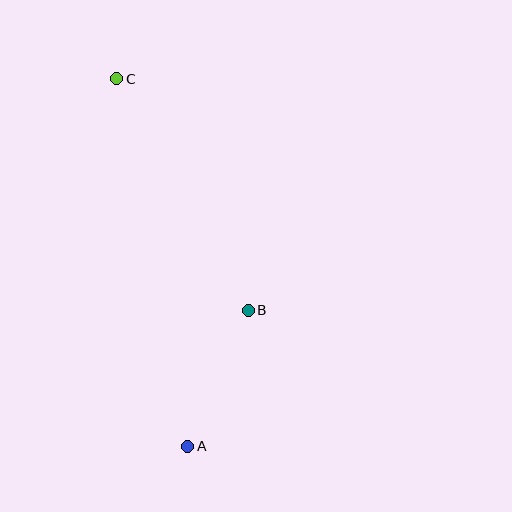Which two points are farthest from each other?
Points A and C are farthest from each other.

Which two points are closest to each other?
Points A and B are closest to each other.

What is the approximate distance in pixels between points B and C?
The distance between B and C is approximately 266 pixels.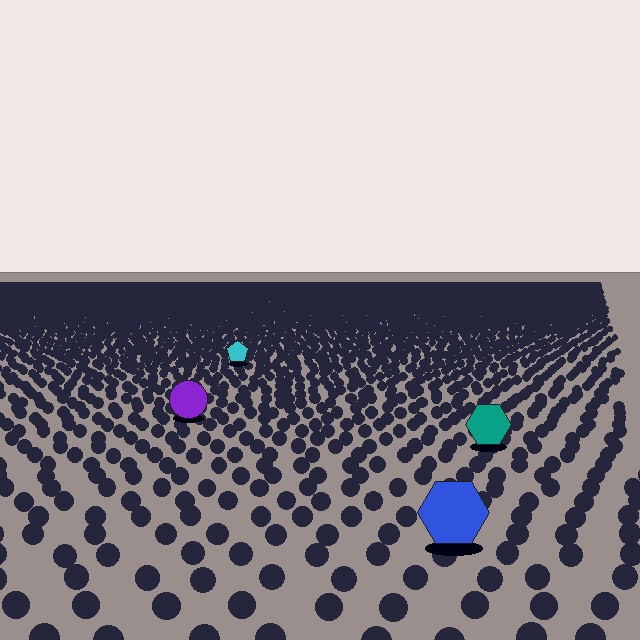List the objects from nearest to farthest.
From nearest to farthest: the blue hexagon, the teal hexagon, the purple circle, the cyan pentagon.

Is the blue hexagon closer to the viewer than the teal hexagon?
Yes. The blue hexagon is closer — you can tell from the texture gradient: the ground texture is coarser near it.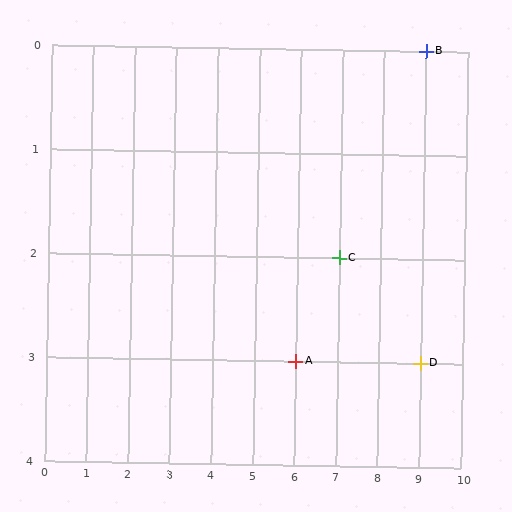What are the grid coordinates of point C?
Point C is at grid coordinates (7, 2).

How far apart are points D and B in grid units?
Points D and B are 3 rows apart.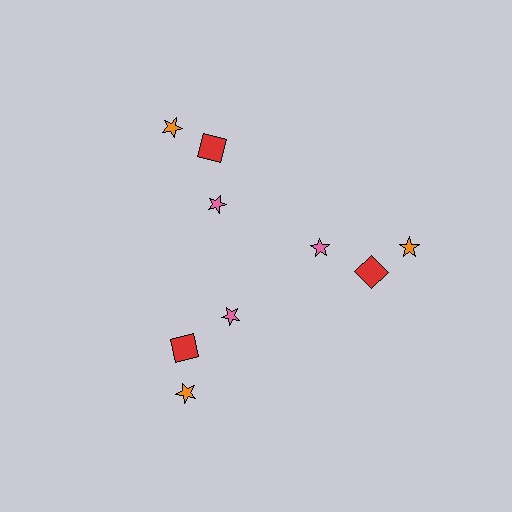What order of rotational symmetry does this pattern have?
This pattern has 3-fold rotational symmetry.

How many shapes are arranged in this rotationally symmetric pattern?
There are 9 shapes, arranged in 3 groups of 3.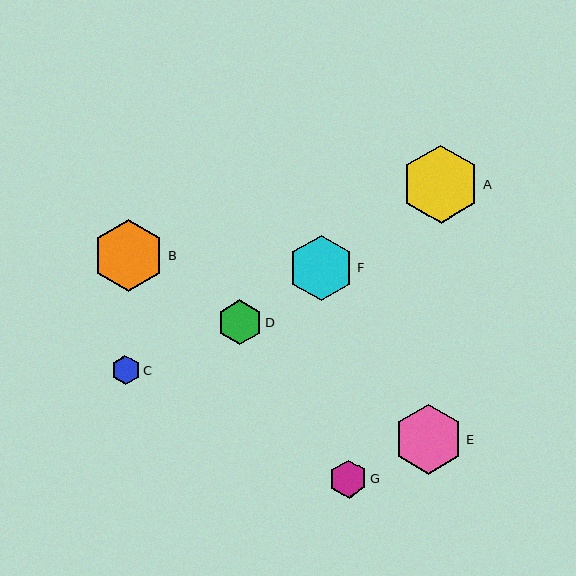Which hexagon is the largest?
Hexagon A is the largest with a size of approximately 78 pixels.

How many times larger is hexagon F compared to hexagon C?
Hexagon F is approximately 2.3 times the size of hexagon C.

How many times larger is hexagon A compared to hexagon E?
Hexagon A is approximately 1.1 times the size of hexagon E.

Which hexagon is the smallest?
Hexagon C is the smallest with a size of approximately 29 pixels.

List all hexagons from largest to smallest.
From largest to smallest: A, B, E, F, D, G, C.